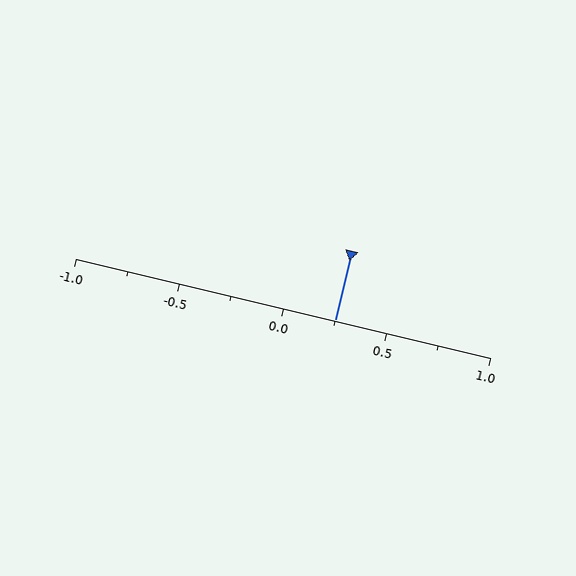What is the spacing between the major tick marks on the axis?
The major ticks are spaced 0.5 apart.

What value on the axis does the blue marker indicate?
The marker indicates approximately 0.25.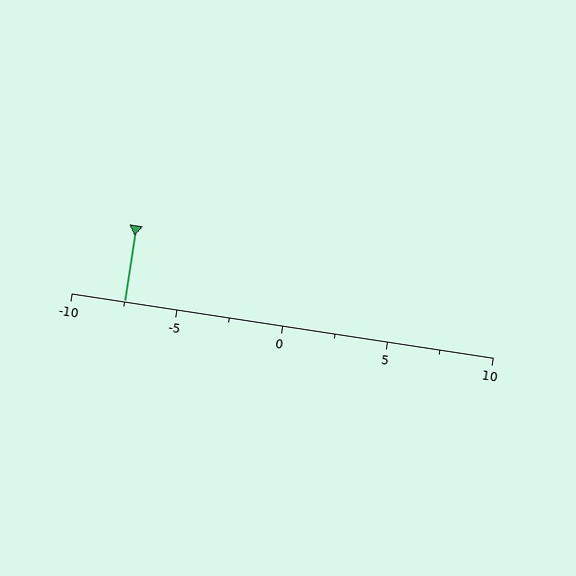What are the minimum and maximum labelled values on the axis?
The axis runs from -10 to 10.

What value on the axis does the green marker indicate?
The marker indicates approximately -7.5.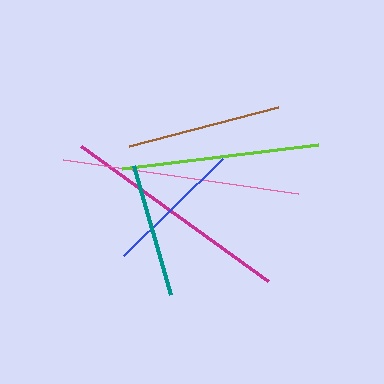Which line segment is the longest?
The pink line is the longest at approximately 237 pixels.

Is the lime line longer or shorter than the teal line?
The lime line is longer than the teal line.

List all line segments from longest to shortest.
From longest to shortest: pink, magenta, lime, brown, blue, teal.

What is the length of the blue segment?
The blue segment is approximately 139 pixels long.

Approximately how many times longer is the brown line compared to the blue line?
The brown line is approximately 1.1 times the length of the blue line.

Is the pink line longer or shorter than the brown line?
The pink line is longer than the brown line.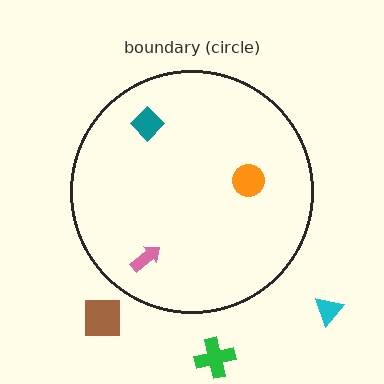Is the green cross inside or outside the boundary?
Outside.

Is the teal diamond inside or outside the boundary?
Inside.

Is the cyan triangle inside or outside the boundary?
Outside.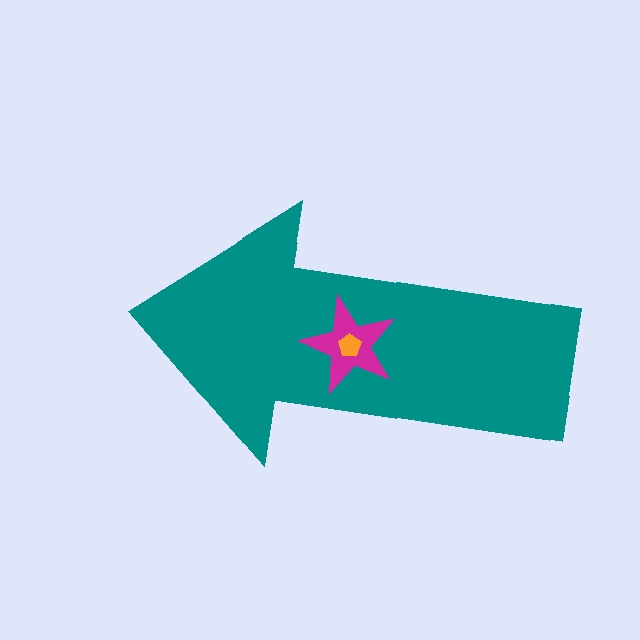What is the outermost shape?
The teal arrow.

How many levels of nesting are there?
3.